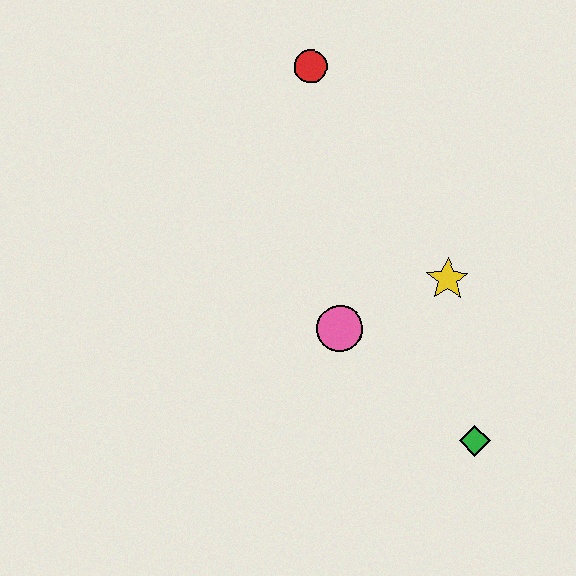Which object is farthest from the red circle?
The green diamond is farthest from the red circle.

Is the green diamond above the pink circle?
No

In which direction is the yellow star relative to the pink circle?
The yellow star is to the right of the pink circle.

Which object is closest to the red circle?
The yellow star is closest to the red circle.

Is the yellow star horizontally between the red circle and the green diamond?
Yes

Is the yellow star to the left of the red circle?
No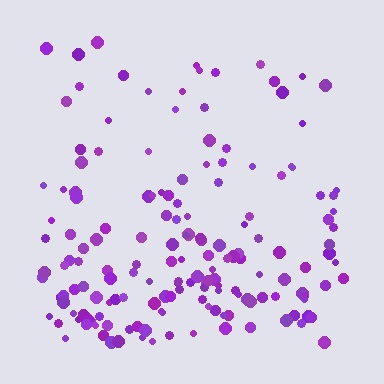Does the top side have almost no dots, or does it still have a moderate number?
Still a moderate number, just noticeably fewer than the bottom.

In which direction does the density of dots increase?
From top to bottom, with the bottom side densest.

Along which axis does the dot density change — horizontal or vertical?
Vertical.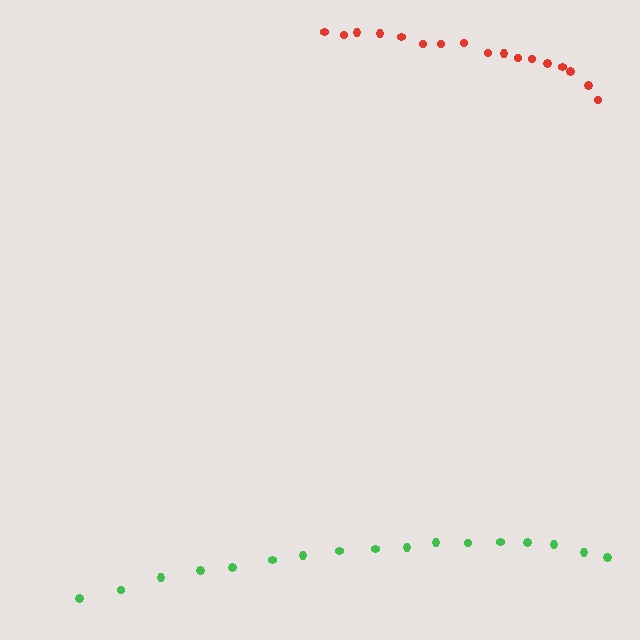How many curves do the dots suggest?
There are 2 distinct paths.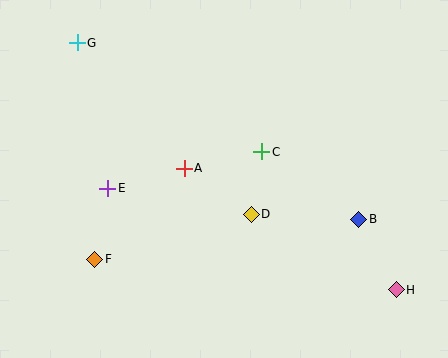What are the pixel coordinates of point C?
Point C is at (262, 152).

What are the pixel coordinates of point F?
Point F is at (95, 259).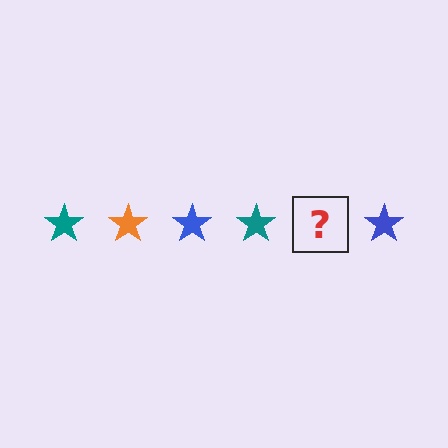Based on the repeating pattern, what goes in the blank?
The blank should be an orange star.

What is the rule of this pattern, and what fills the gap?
The rule is that the pattern cycles through teal, orange, blue stars. The gap should be filled with an orange star.